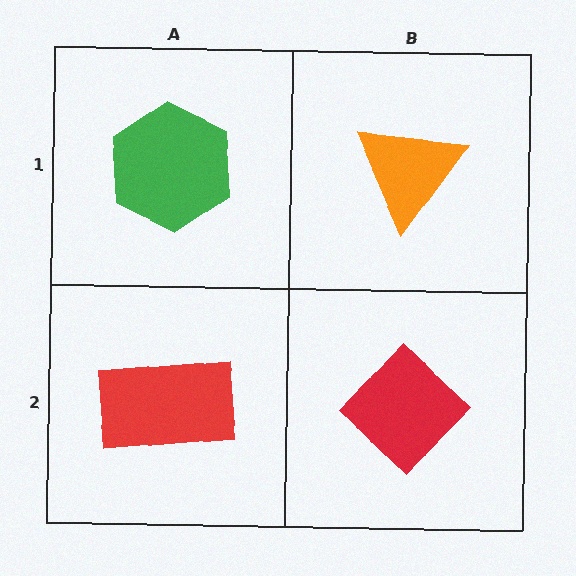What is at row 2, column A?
A red rectangle.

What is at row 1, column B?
An orange triangle.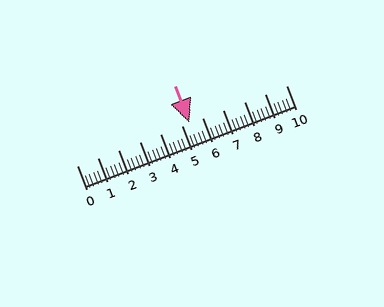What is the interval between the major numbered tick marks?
The major tick marks are spaced 1 units apart.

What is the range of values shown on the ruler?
The ruler shows values from 0 to 10.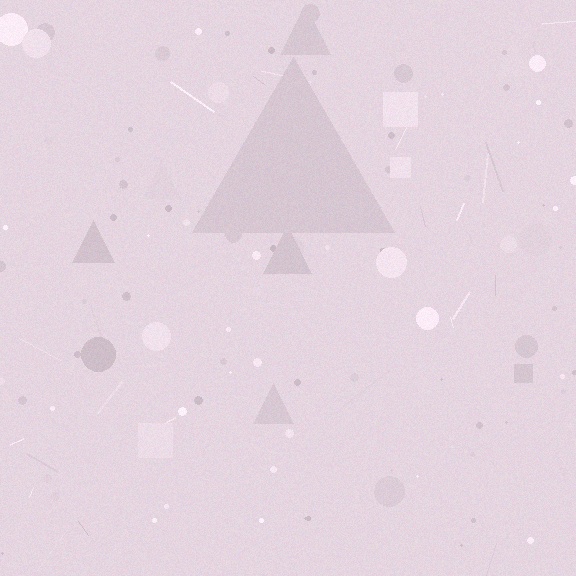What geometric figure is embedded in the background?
A triangle is embedded in the background.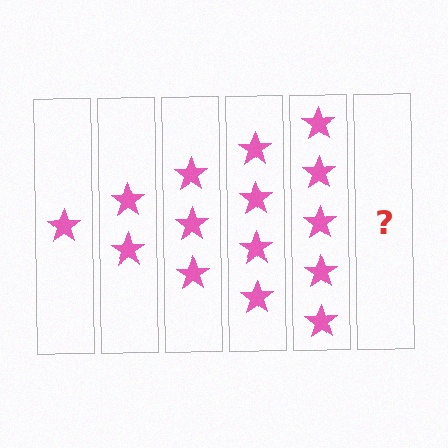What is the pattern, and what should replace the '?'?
The pattern is that each step adds one more star. The '?' should be 6 stars.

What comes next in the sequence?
The next element should be 6 stars.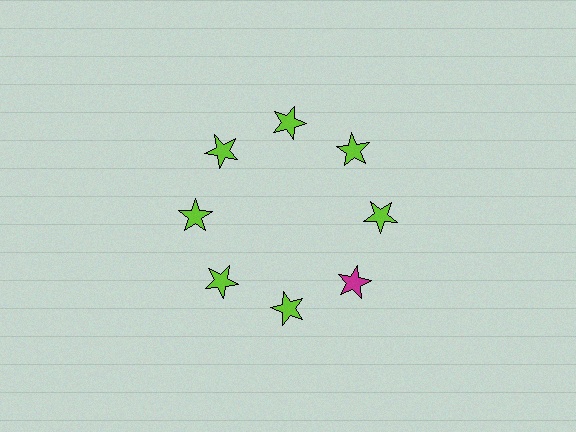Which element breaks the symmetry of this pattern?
The magenta star at roughly the 4 o'clock position breaks the symmetry. All other shapes are lime stars.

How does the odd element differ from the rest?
It has a different color: magenta instead of lime.